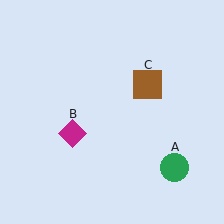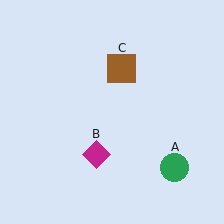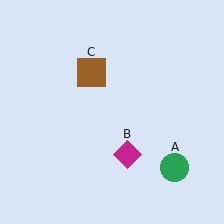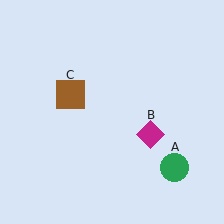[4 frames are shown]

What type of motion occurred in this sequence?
The magenta diamond (object B), brown square (object C) rotated counterclockwise around the center of the scene.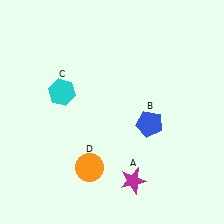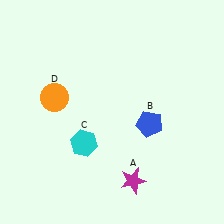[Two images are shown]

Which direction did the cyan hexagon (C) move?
The cyan hexagon (C) moved down.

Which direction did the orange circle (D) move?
The orange circle (D) moved up.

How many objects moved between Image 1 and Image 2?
2 objects moved between the two images.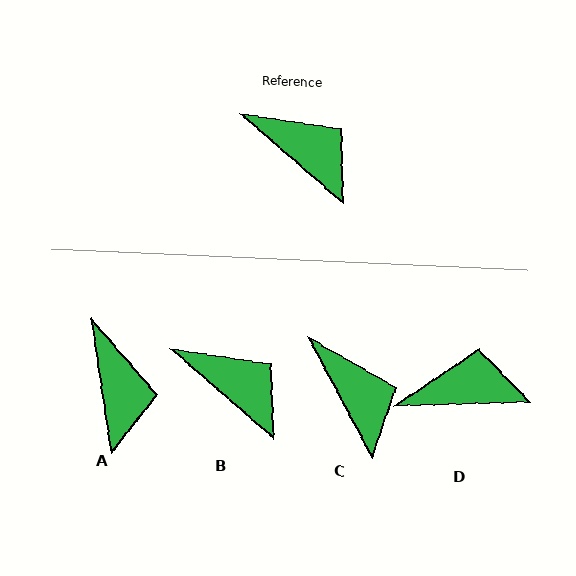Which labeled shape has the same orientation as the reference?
B.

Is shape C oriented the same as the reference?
No, it is off by about 21 degrees.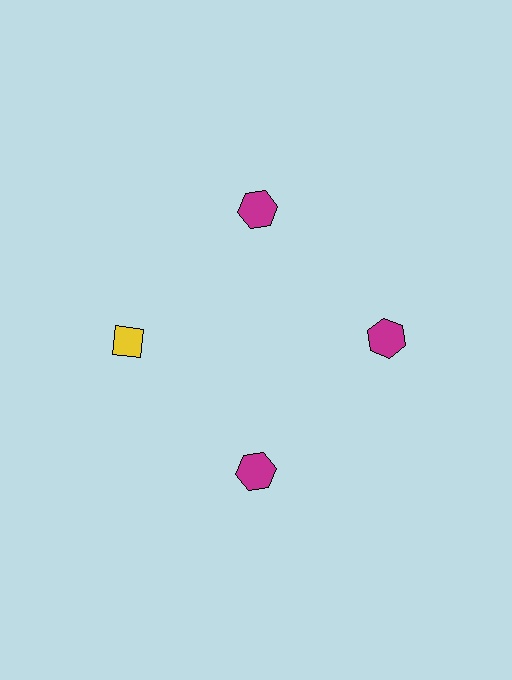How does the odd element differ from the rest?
It differs in both color (yellow instead of magenta) and shape (diamond instead of hexagon).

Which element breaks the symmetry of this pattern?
The yellow diamond at roughly the 9 o'clock position breaks the symmetry. All other shapes are magenta hexagons.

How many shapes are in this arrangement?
There are 4 shapes arranged in a ring pattern.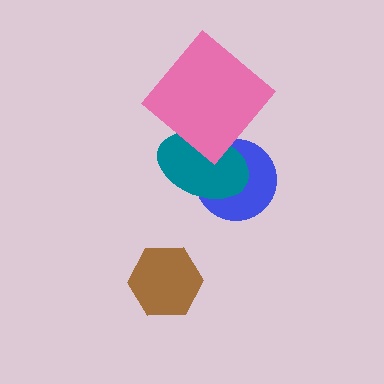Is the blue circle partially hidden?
Yes, it is partially covered by another shape.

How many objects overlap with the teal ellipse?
2 objects overlap with the teal ellipse.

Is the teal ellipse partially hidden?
Yes, it is partially covered by another shape.